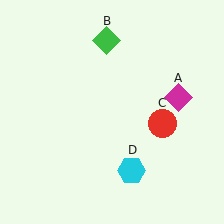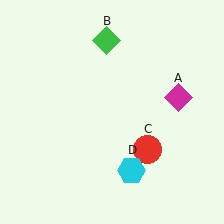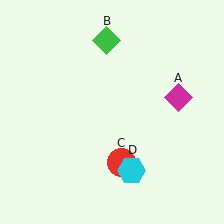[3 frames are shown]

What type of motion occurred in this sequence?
The red circle (object C) rotated clockwise around the center of the scene.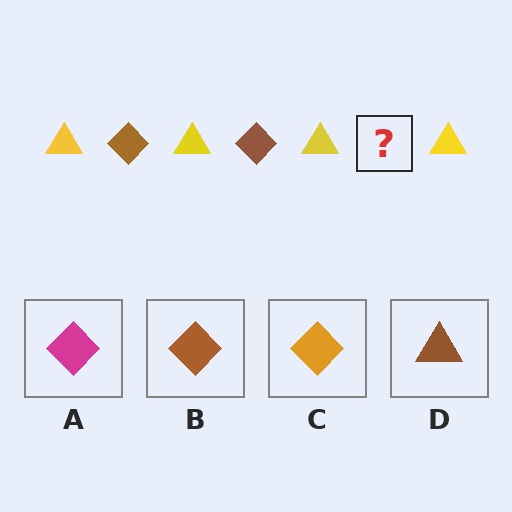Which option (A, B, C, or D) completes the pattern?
B.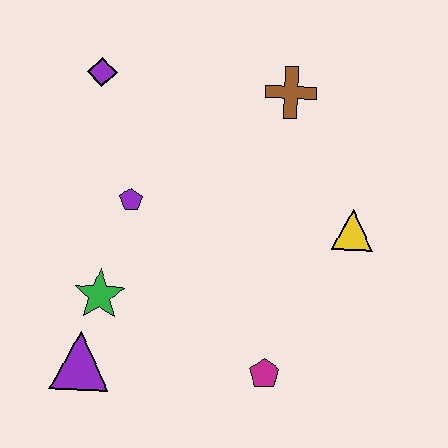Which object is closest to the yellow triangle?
The brown cross is closest to the yellow triangle.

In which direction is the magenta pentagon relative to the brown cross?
The magenta pentagon is below the brown cross.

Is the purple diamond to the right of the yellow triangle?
No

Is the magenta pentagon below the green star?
Yes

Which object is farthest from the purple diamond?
The magenta pentagon is farthest from the purple diamond.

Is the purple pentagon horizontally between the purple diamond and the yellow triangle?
Yes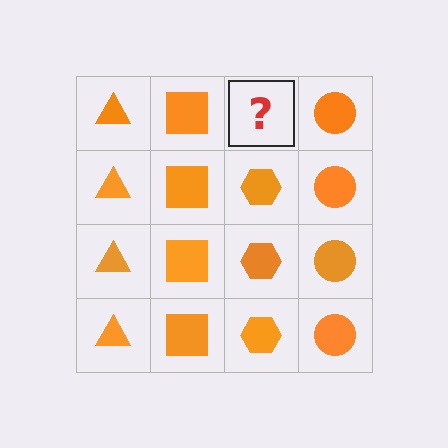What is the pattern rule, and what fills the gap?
The rule is that each column has a consistent shape. The gap should be filled with an orange hexagon.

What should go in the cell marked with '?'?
The missing cell should contain an orange hexagon.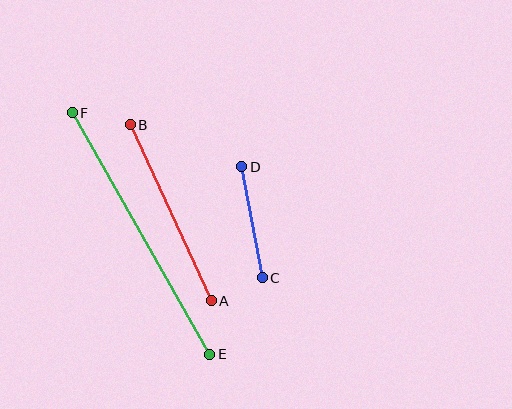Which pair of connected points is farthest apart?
Points E and F are farthest apart.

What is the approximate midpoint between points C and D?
The midpoint is at approximately (252, 222) pixels.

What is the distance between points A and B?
The distance is approximately 194 pixels.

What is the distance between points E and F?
The distance is approximately 278 pixels.